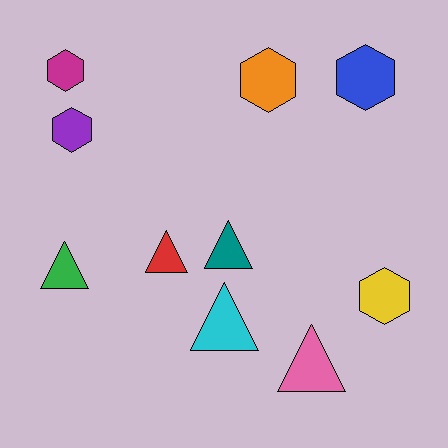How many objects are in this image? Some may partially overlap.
There are 10 objects.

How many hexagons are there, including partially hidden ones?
There are 5 hexagons.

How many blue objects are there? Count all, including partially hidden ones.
There is 1 blue object.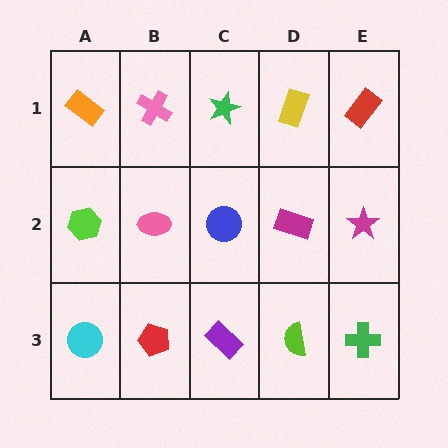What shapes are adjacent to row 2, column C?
A green star (row 1, column C), a purple rectangle (row 3, column C), a pink ellipse (row 2, column B), a magenta rectangle (row 2, column D).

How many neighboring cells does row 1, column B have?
3.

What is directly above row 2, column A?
An orange rectangle.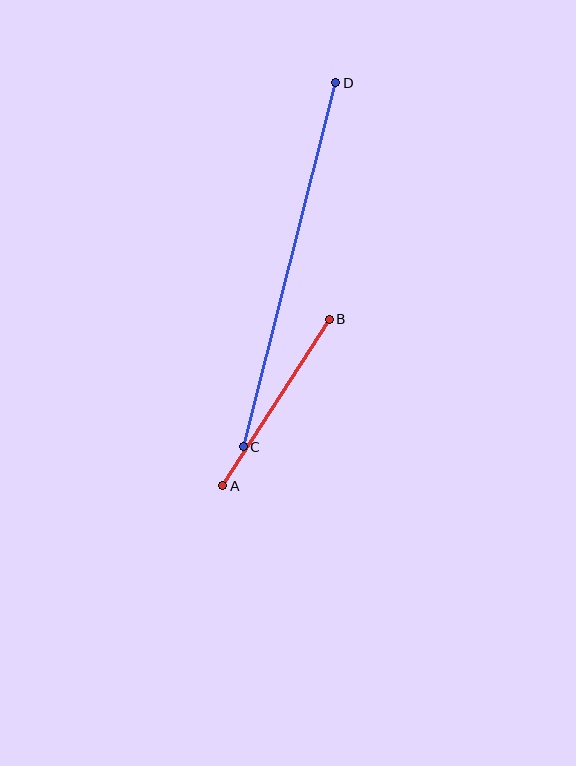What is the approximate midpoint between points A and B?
The midpoint is at approximately (276, 402) pixels.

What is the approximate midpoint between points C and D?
The midpoint is at approximately (290, 265) pixels.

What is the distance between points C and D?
The distance is approximately 376 pixels.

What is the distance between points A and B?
The distance is approximately 198 pixels.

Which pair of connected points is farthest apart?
Points C and D are farthest apart.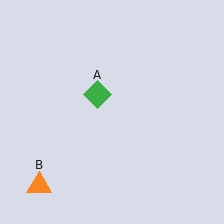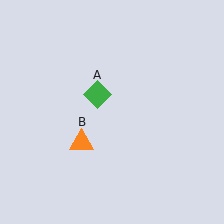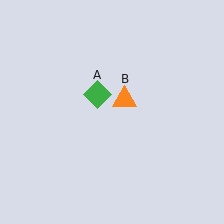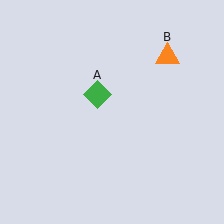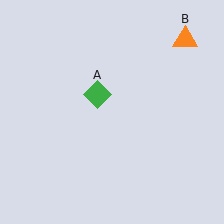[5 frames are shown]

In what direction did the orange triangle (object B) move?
The orange triangle (object B) moved up and to the right.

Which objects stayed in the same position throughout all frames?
Green diamond (object A) remained stationary.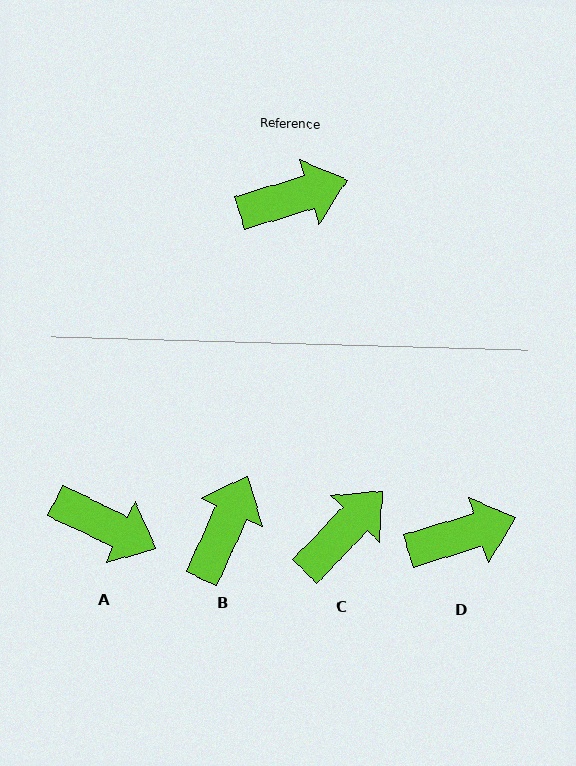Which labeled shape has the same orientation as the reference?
D.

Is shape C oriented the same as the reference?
No, it is off by about 29 degrees.